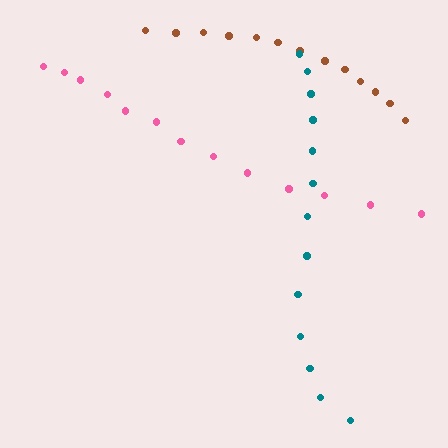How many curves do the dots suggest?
There are 3 distinct paths.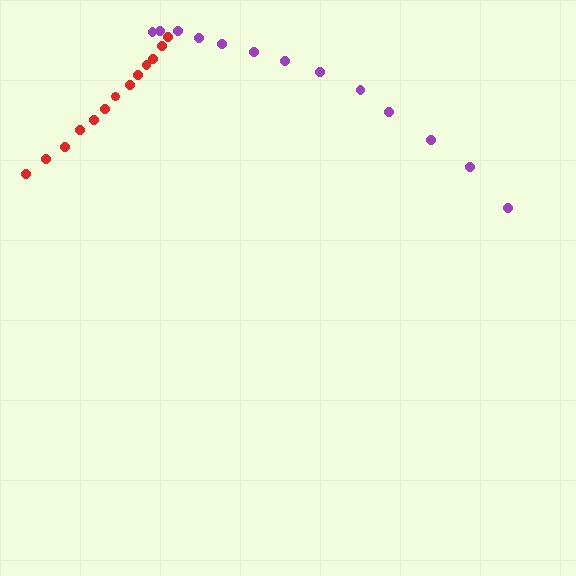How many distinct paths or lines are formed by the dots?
There are 2 distinct paths.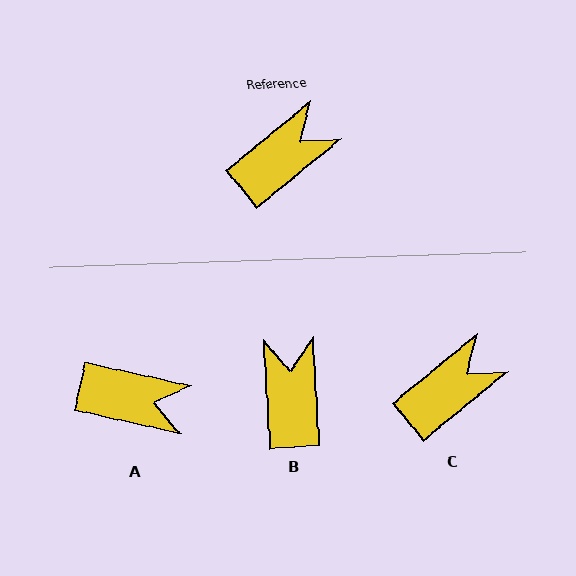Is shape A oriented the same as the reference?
No, it is off by about 52 degrees.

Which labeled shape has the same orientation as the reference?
C.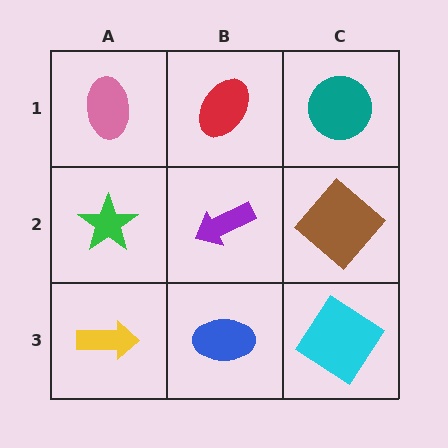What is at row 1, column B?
A red ellipse.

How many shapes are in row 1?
3 shapes.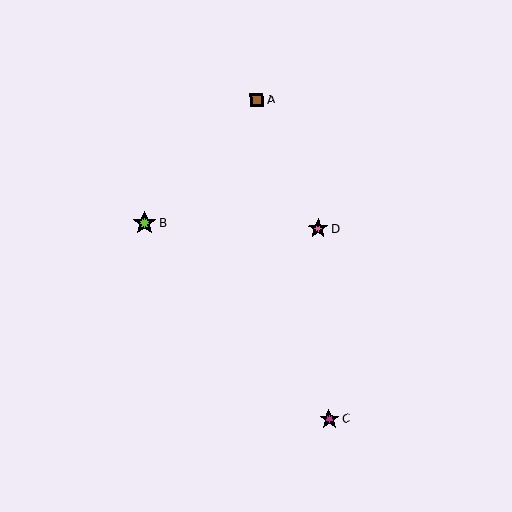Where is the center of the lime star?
The center of the lime star is at (145, 223).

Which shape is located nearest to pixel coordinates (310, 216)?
The pink star (labeled D) at (318, 229) is nearest to that location.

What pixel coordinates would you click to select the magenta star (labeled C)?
Click at (329, 419) to select the magenta star C.